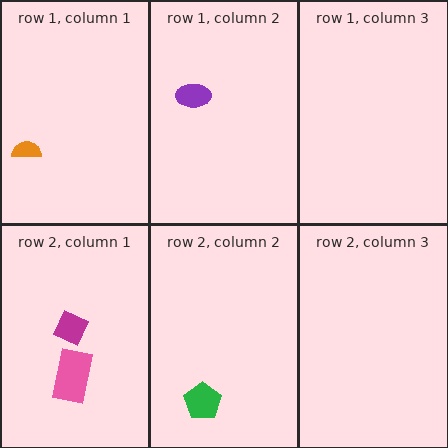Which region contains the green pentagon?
The row 2, column 2 region.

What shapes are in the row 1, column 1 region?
The orange semicircle.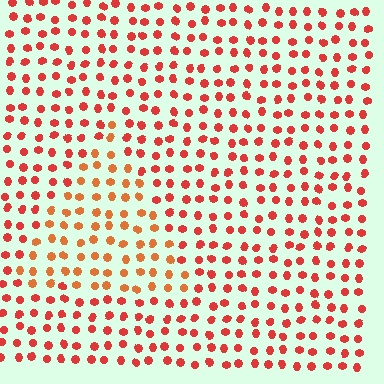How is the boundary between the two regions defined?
The boundary is defined purely by a slight shift in hue (about 23 degrees). Spacing, size, and orientation are identical on both sides.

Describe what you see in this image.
The image is filled with small red elements in a uniform arrangement. A triangle-shaped region is visible where the elements are tinted to a slightly different hue, forming a subtle color boundary.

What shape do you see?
I see a triangle.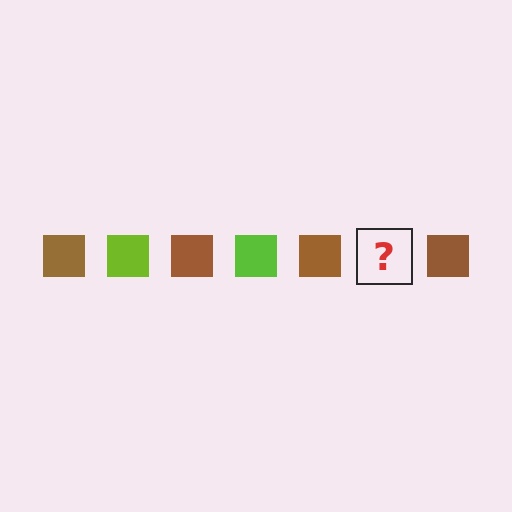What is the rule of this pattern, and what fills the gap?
The rule is that the pattern cycles through brown, lime squares. The gap should be filled with a lime square.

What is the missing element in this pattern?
The missing element is a lime square.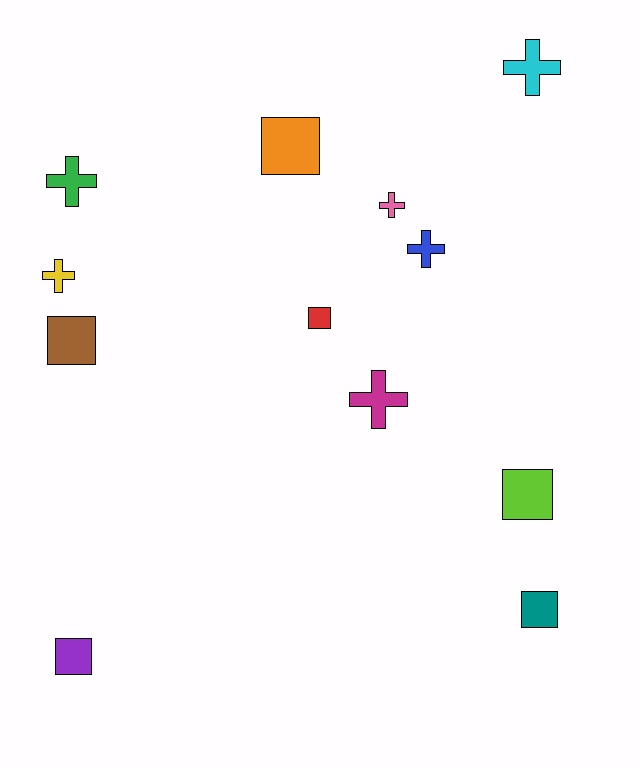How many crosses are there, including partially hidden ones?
There are 6 crosses.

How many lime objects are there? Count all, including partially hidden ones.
There is 1 lime object.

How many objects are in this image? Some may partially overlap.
There are 12 objects.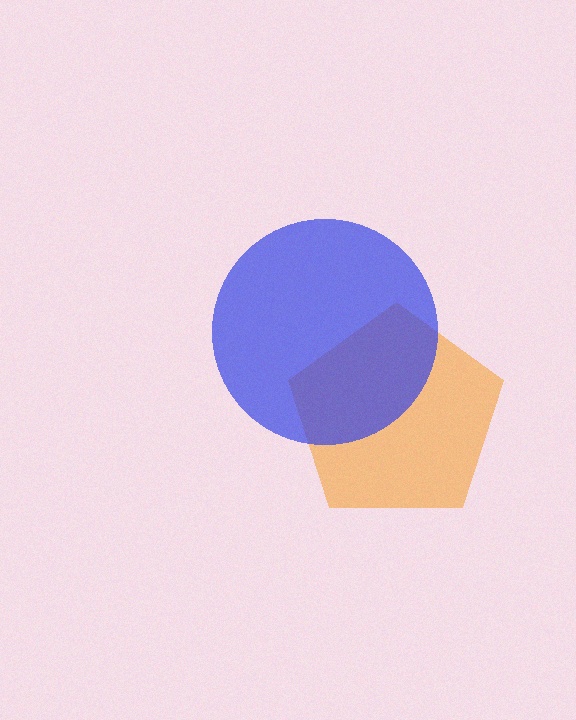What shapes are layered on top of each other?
The layered shapes are: an orange pentagon, a blue circle.